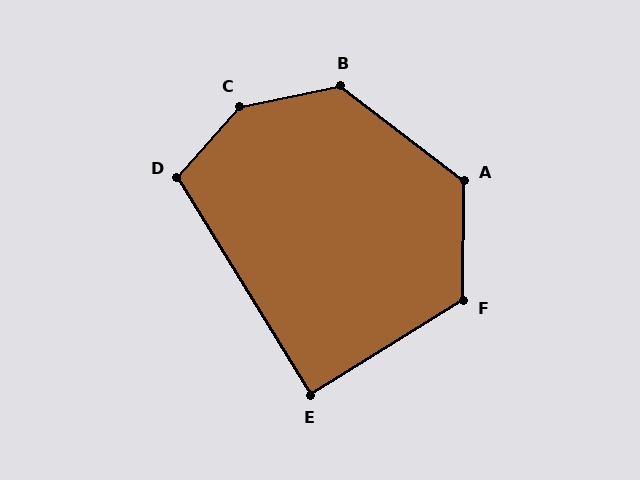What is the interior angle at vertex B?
Approximately 131 degrees (obtuse).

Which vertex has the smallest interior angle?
E, at approximately 90 degrees.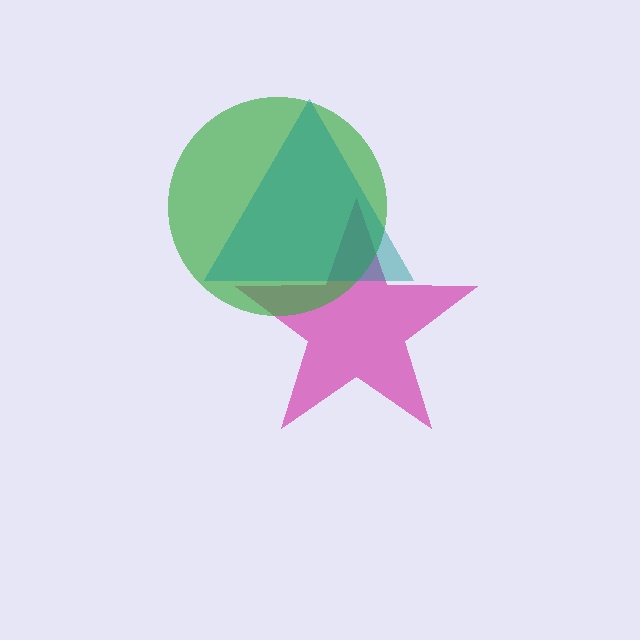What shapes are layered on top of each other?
The layered shapes are: a magenta star, a green circle, a teal triangle.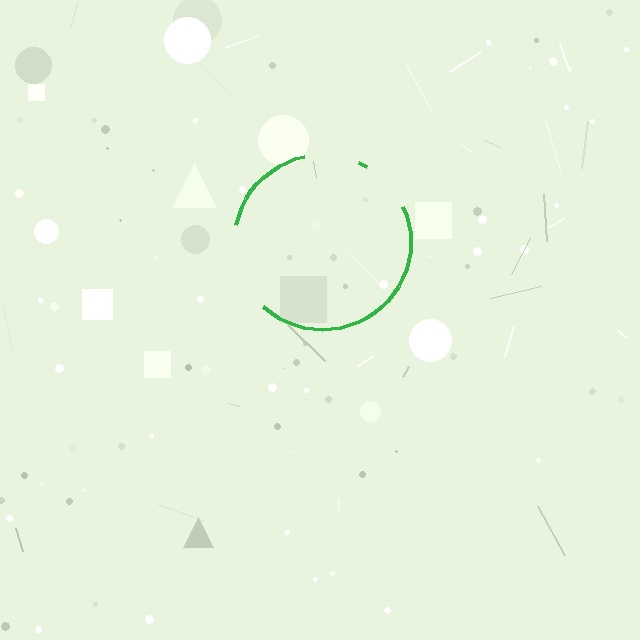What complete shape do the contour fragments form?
The contour fragments form a circle.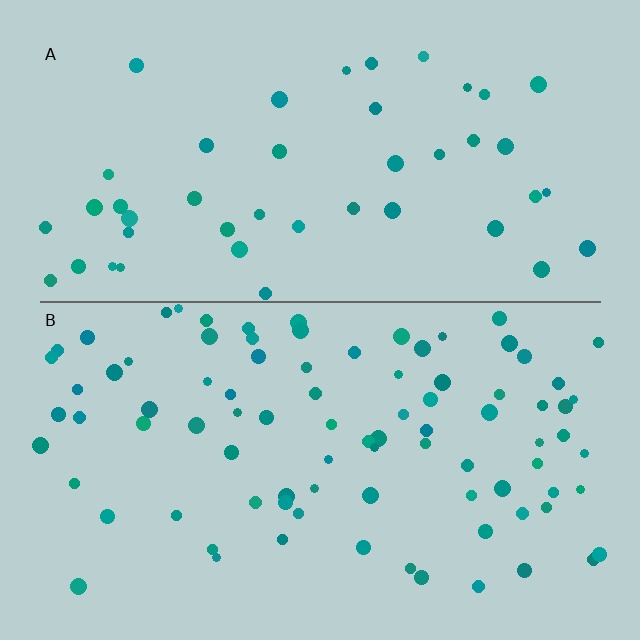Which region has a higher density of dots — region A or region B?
B (the bottom).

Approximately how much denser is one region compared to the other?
Approximately 2.0× — region B over region A.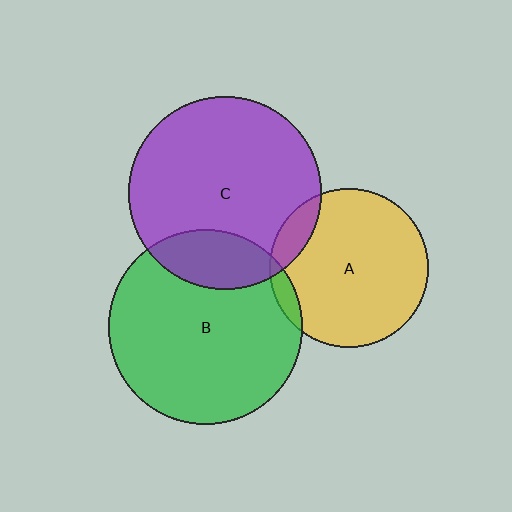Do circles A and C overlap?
Yes.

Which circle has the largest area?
Circle B (green).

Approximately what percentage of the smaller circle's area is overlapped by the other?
Approximately 10%.